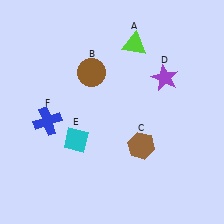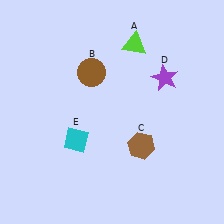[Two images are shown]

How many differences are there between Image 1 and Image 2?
There is 1 difference between the two images.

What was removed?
The blue cross (F) was removed in Image 2.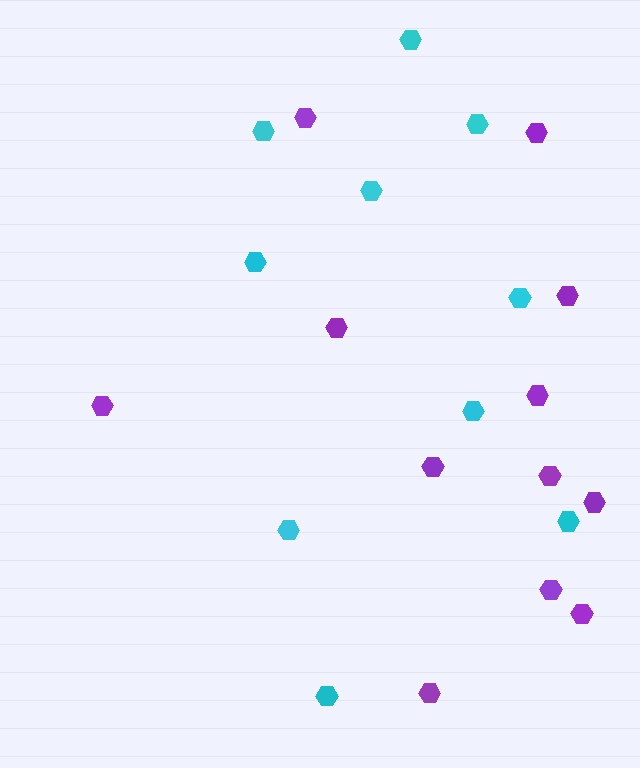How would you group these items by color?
There are 2 groups: one group of cyan hexagons (10) and one group of purple hexagons (12).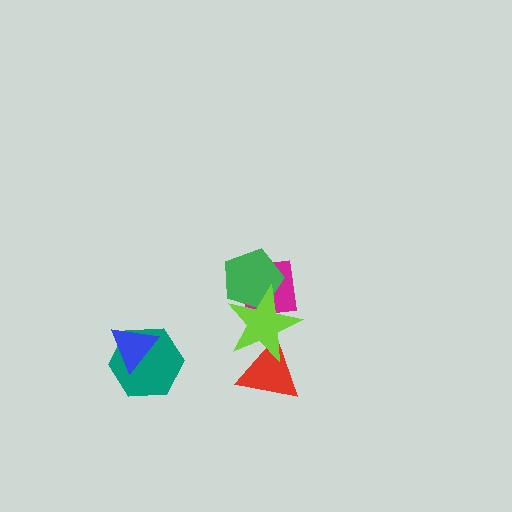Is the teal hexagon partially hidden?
Yes, it is partially covered by another shape.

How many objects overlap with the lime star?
3 objects overlap with the lime star.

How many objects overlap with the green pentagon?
2 objects overlap with the green pentagon.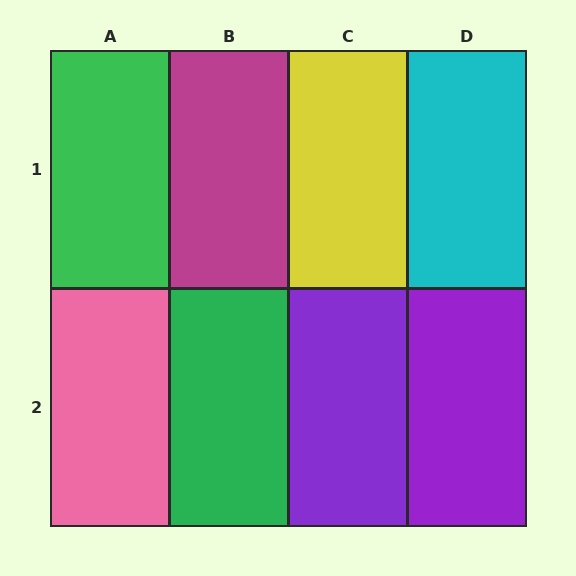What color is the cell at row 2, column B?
Green.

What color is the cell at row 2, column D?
Purple.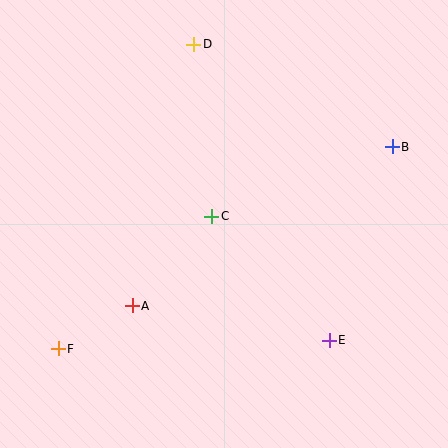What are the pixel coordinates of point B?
Point B is at (392, 147).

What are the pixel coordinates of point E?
Point E is at (329, 340).